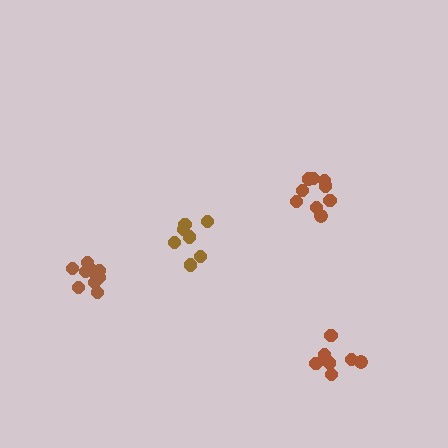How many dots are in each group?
Group 1: 9 dots, Group 2: 10 dots, Group 3: 7 dots, Group 4: 7 dots (33 total).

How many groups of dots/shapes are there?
There are 4 groups.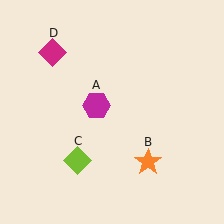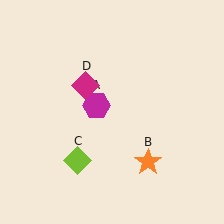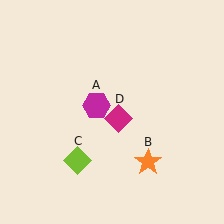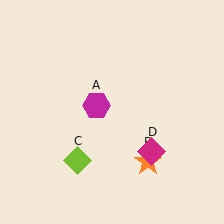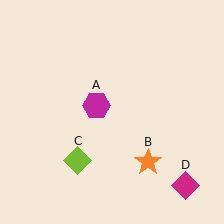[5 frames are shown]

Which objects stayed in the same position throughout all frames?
Magenta hexagon (object A) and orange star (object B) and lime diamond (object C) remained stationary.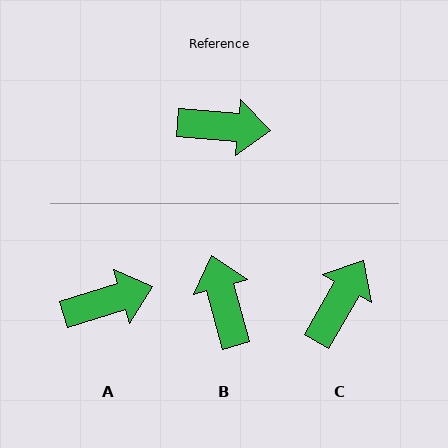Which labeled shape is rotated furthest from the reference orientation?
B, about 111 degrees away.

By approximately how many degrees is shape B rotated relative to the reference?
Approximately 111 degrees counter-clockwise.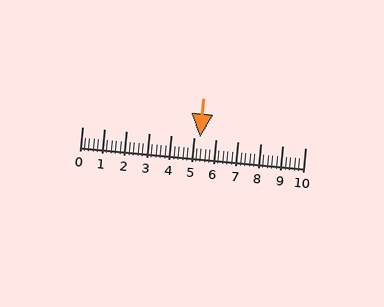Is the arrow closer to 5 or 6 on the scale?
The arrow is closer to 5.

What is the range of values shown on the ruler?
The ruler shows values from 0 to 10.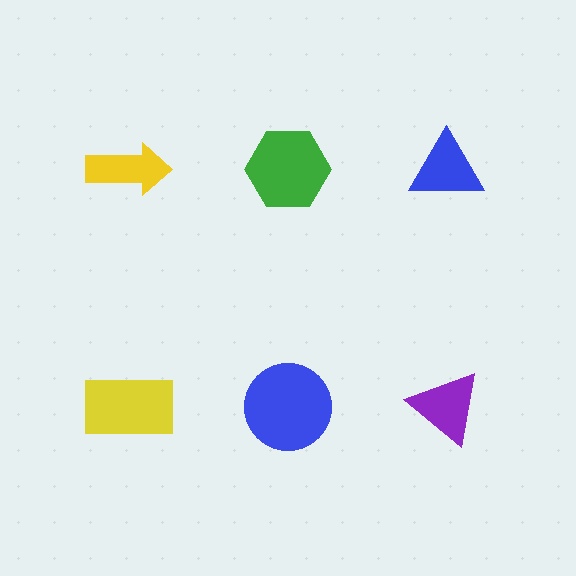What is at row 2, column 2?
A blue circle.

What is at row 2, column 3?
A purple triangle.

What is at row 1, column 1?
A yellow arrow.